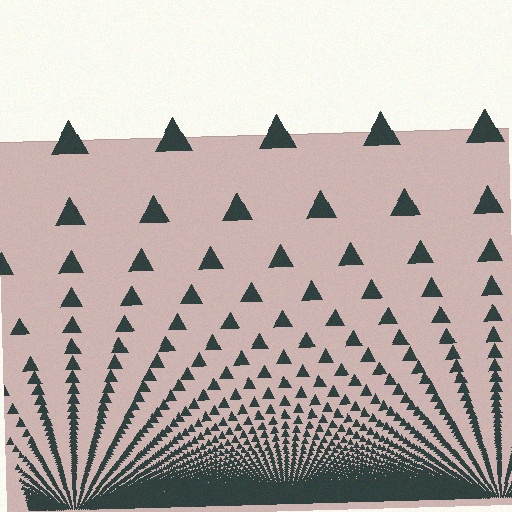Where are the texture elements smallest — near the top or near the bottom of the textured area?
Near the bottom.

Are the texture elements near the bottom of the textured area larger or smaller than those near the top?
Smaller. The gradient is inverted — elements near the bottom are smaller and denser.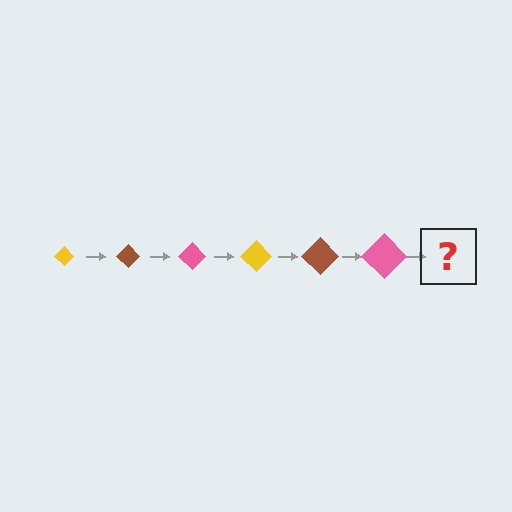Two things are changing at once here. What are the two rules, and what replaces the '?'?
The two rules are that the diamond grows larger each step and the color cycles through yellow, brown, and pink. The '?' should be a yellow diamond, larger than the previous one.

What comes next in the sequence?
The next element should be a yellow diamond, larger than the previous one.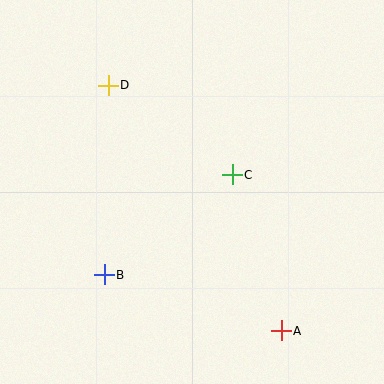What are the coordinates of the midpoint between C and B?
The midpoint between C and B is at (168, 225).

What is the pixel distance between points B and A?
The distance between B and A is 186 pixels.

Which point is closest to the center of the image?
Point C at (232, 175) is closest to the center.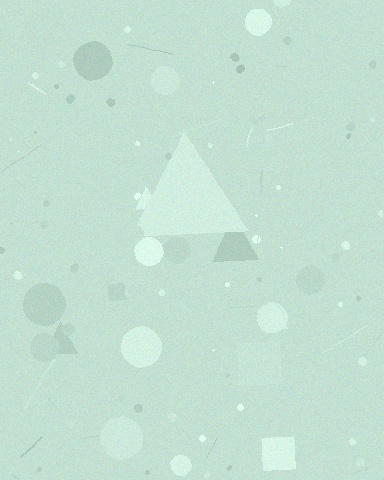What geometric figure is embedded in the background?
A triangle is embedded in the background.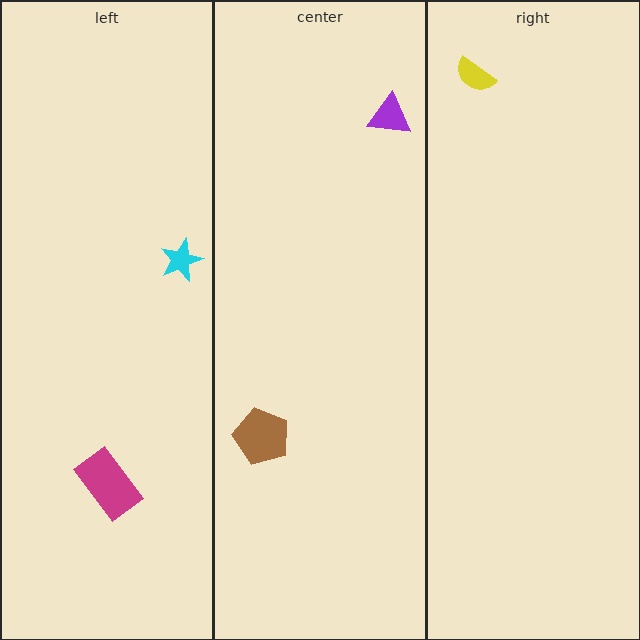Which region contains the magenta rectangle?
The left region.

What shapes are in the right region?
The yellow semicircle.